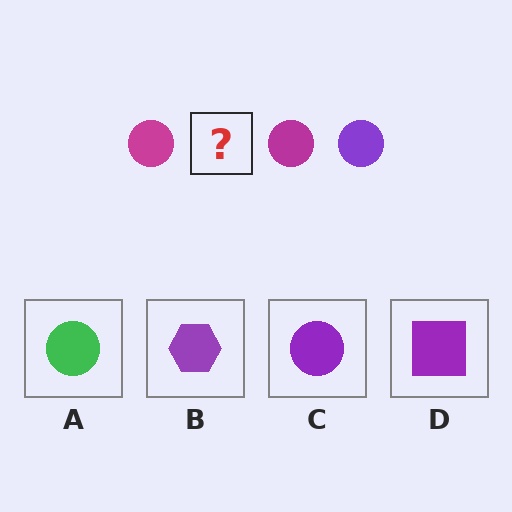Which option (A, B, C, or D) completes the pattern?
C.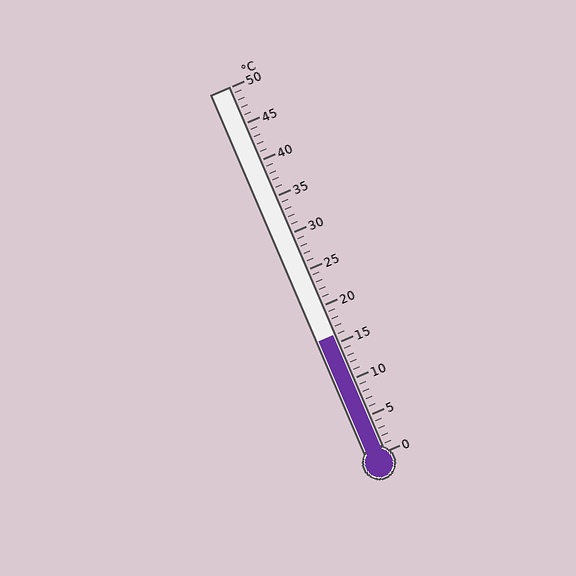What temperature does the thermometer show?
The thermometer shows approximately 16°C.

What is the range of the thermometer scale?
The thermometer scale ranges from 0°C to 50°C.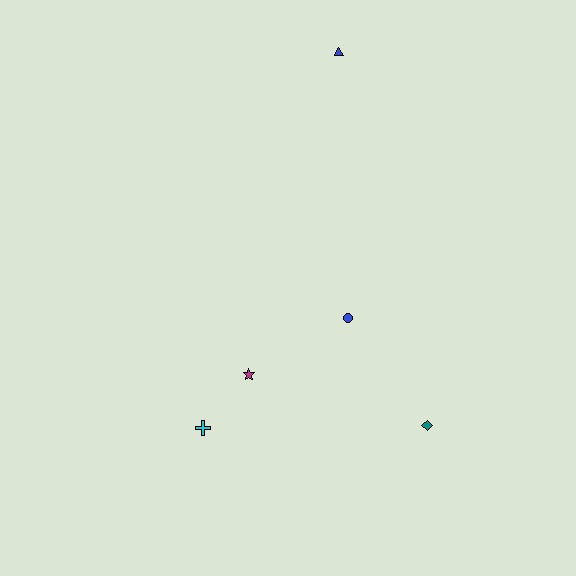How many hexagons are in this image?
There are no hexagons.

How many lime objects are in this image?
There are no lime objects.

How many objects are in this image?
There are 5 objects.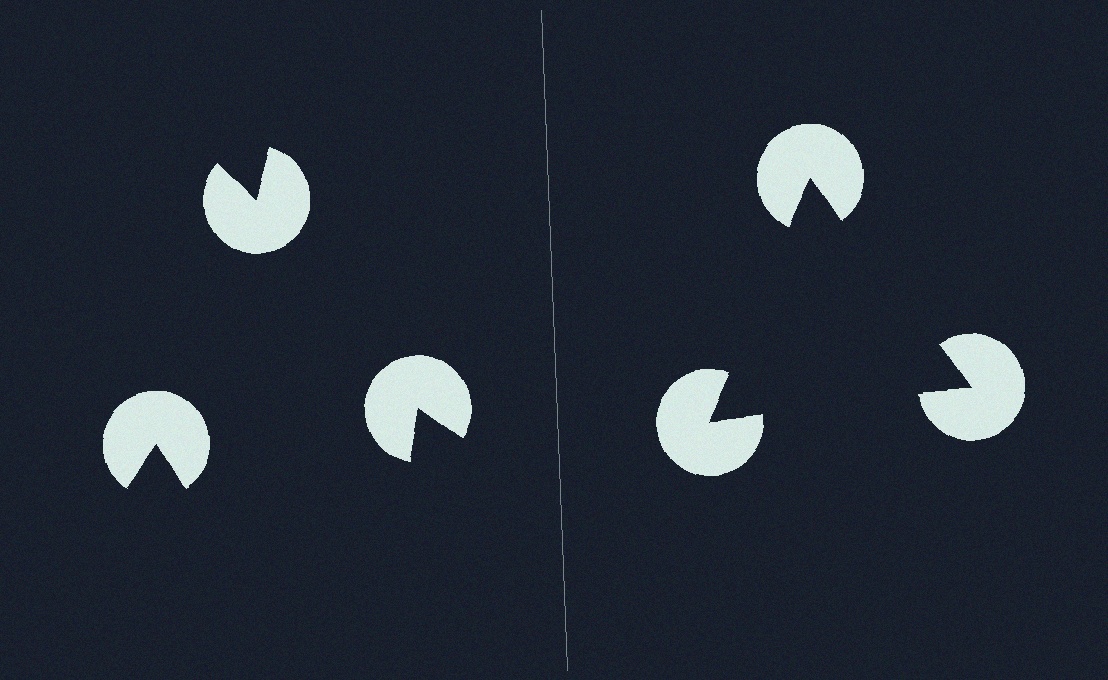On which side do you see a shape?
An illusory triangle appears on the right side. On the left side the wedge cuts are rotated, so no coherent shape forms.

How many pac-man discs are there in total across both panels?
6 — 3 on each side.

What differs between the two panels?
The pac-man discs are positioned identically on both sides; only the wedge orientations differ. On the right they align to a triangle; on the left they are misaligned.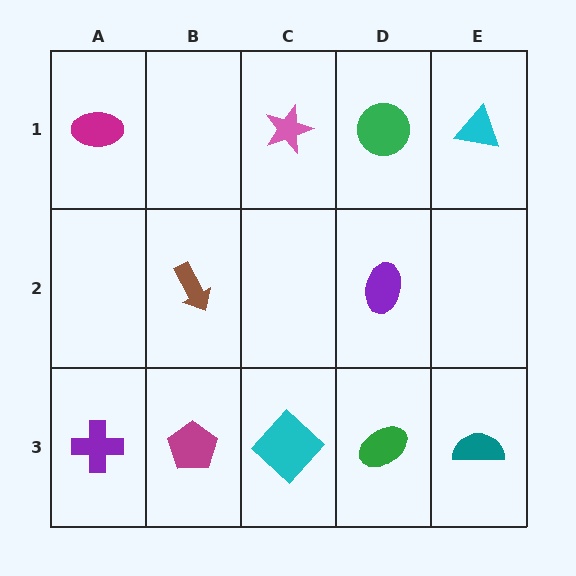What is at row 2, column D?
A purple ellipse.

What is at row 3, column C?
A cyan diamond.